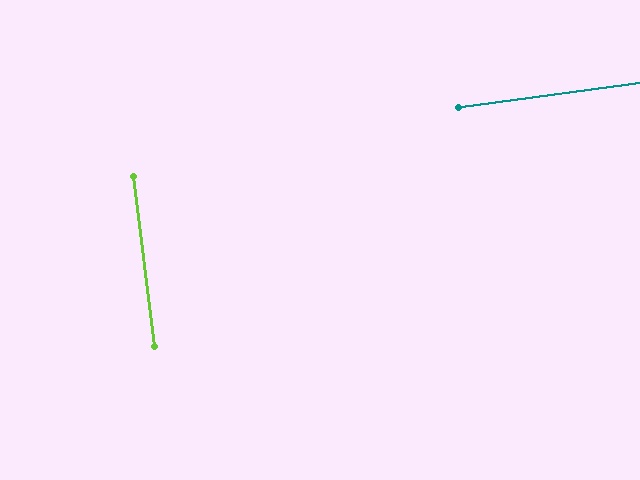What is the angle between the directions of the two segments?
Approximately 89 degrees.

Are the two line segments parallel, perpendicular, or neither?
Perpendicular — they meet at approximately 89°.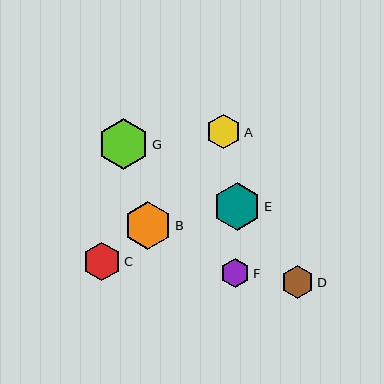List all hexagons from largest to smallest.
From largest to smallest: G, B, E, C, A, D, F.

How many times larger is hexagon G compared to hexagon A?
Hexagon G is approximately 1.5 times the size of hexagon A.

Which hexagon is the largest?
Hexagon G is the largest with a size of approximately 51 pixels.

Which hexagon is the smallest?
Hexagon F is the smallest with a size of approximately 29 pixels.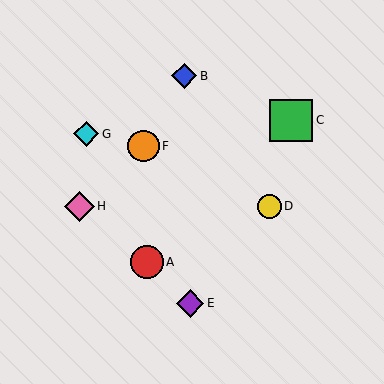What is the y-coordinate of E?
Object E is at y≈303.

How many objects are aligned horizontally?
2 objects (D, H) are aligned horizontally.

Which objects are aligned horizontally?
Objects D, H are aligned horizontally.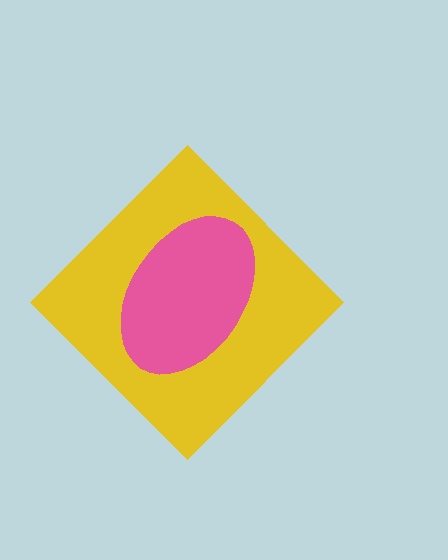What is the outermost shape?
The yellow diamond.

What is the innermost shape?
The pink ellipse.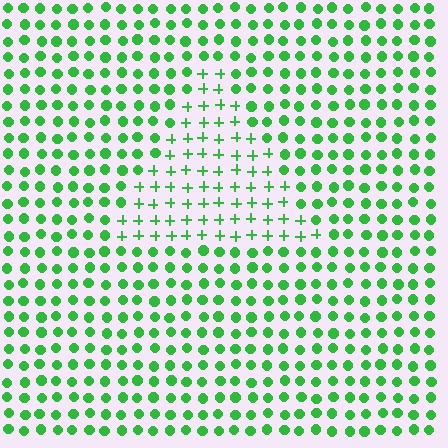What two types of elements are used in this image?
The image uses plus signs inside the triangle region and circles outside it.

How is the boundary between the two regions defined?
The boundary is defined by a change in element shape: plus signs inside vs. circles outside. All elements share the same color and spacing.